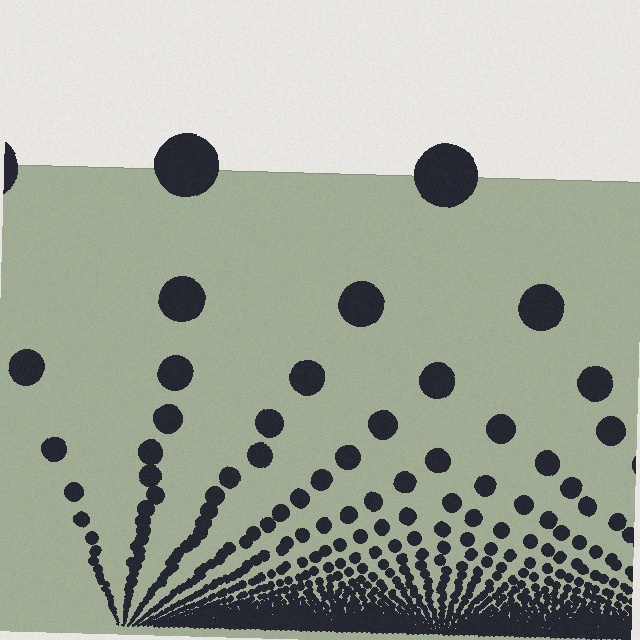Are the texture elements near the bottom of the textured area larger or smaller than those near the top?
Smaller. The gradient is inverted — elements near the bottom are smaller and denser.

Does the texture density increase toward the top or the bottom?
Density increases toward the bottom.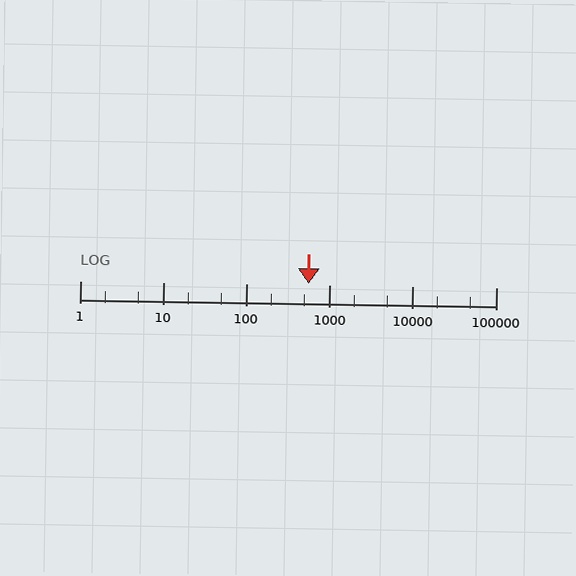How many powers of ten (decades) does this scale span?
The scale spans 5 decades, from 1 to 100000.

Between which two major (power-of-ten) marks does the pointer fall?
The pointer is between 100 and 1000.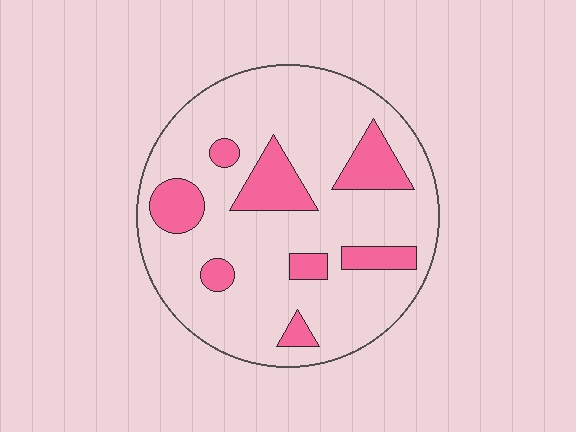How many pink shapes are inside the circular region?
8.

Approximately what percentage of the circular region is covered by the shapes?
Approximately 20%.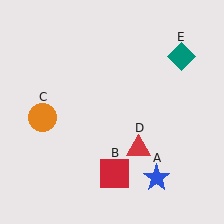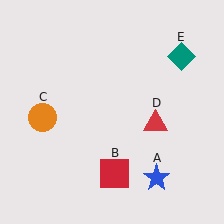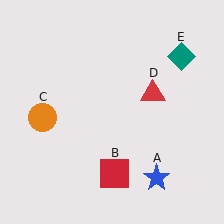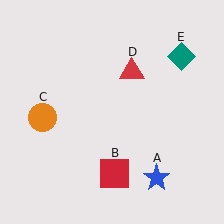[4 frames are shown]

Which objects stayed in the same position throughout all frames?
Blue star (object A) and red square (object B) and orange circle (object C) and teal diamond (object E) remained stationary.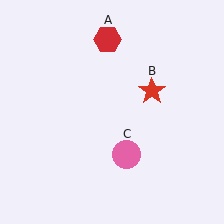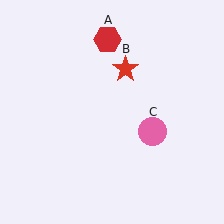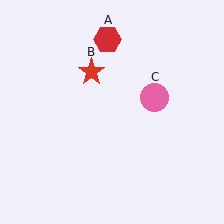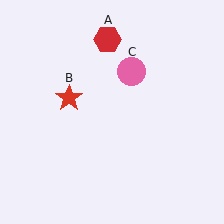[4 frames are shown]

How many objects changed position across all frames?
2 objects changed position: red star (object B), pink circle (object C).